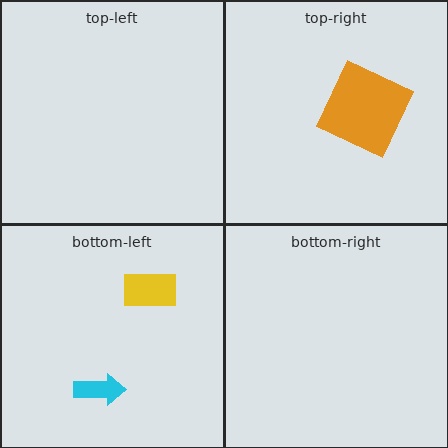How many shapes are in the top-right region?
1.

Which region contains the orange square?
The top-right region.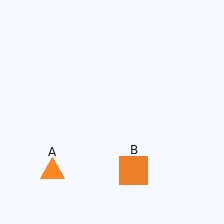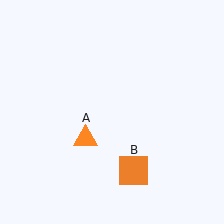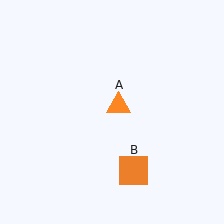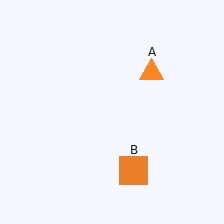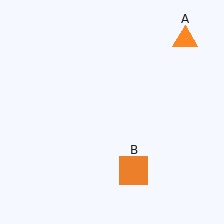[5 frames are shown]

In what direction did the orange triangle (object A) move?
The orange triangle (object A) moved up and to the right.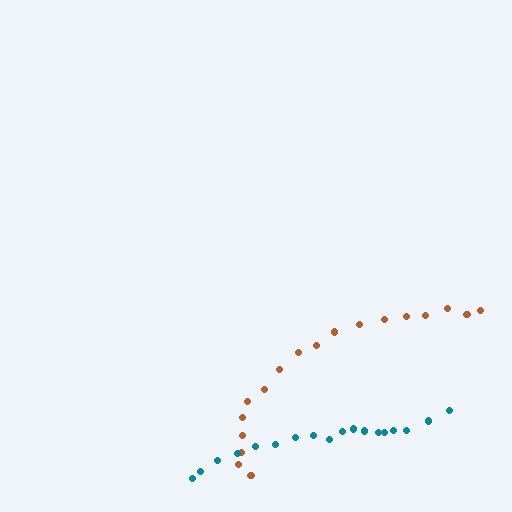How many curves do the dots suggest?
There are 2 distinct paths.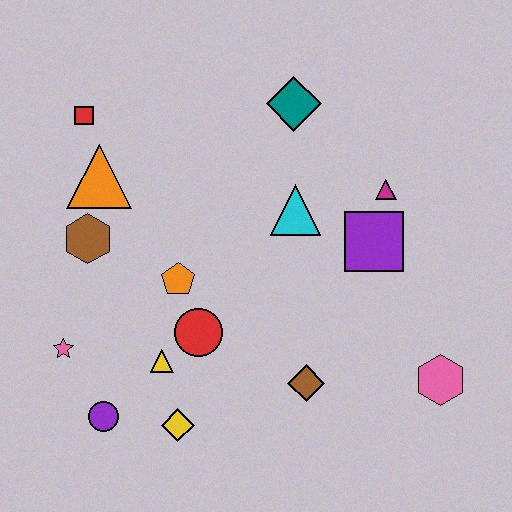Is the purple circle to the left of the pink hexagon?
Yes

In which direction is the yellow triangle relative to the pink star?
The yellow triangle is to the right of the pink star.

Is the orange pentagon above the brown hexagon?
No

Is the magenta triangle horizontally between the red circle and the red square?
No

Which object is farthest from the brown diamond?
The red square is farthest from the brown diamond.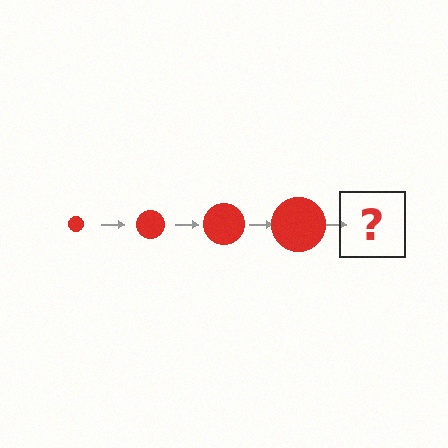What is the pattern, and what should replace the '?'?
The pattern is that the circle gets progressively larger each step. The '?' should be a red circle, larger than the previous one.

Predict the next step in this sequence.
The next step is a red circle, larger than the previous one.